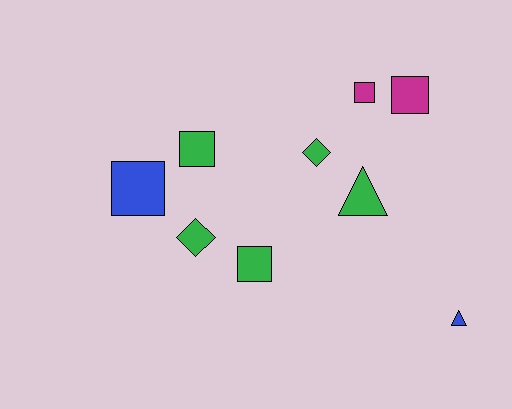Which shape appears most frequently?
Square, with 5 objects.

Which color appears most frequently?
Green, with 5 objects.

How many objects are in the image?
There are 9 objects.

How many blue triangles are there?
There is 1 blue triangle.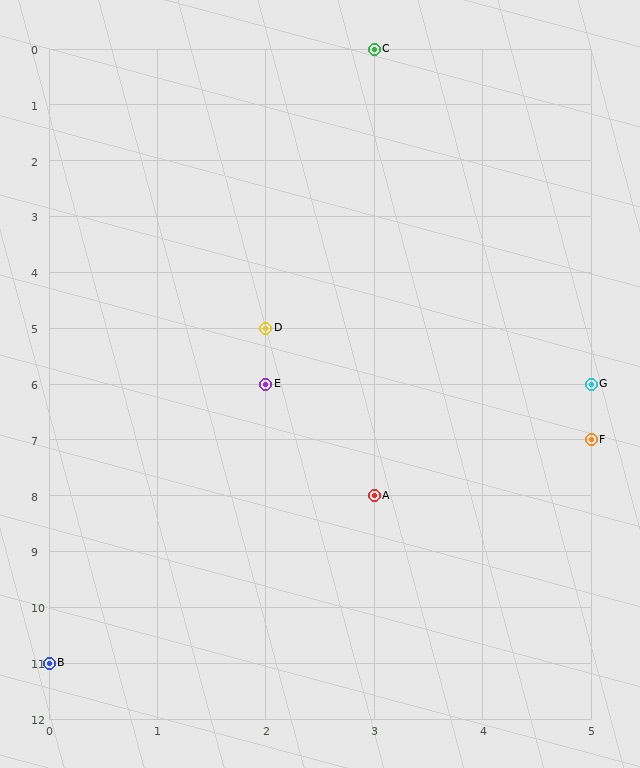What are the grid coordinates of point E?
Point E is at grid coordinates (2, 6).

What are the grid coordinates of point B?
Point B is at grid coordinates (0, 11).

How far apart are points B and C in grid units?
Points B and C are 3 columns and 11 rows apart (about 11.4 grid units diagonally).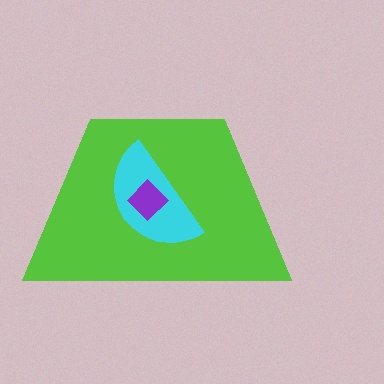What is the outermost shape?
The lime trapezoid.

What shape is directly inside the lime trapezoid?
The cyan semicircle.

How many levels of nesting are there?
3.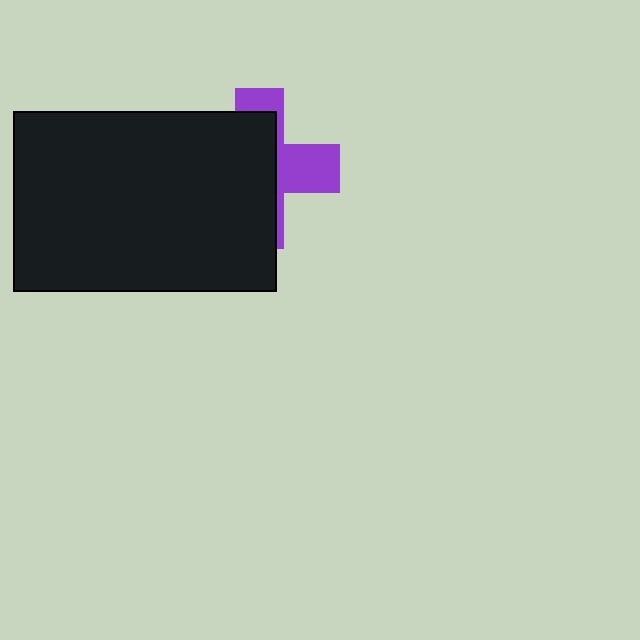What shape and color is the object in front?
The object in front is a black rectangle.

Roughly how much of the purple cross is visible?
A small part of it is visible (roughly 36%).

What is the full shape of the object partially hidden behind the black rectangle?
The partially hidden object is a purple cross.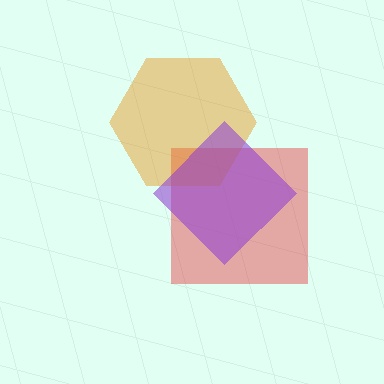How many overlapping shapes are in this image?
There are 3 overlapping shapes in the image.